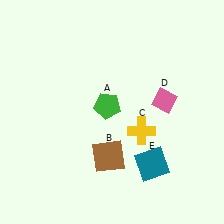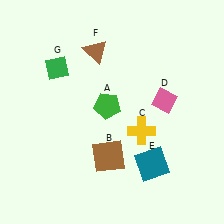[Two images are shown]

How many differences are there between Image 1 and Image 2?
There are 2 differences between the two images.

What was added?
A brown triangle (F), a green diamond (G) were added in Image 2.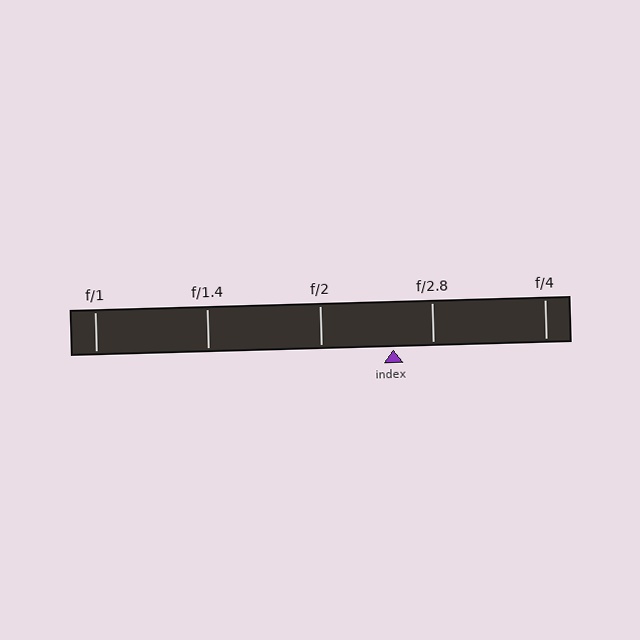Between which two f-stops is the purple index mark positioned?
The index mark is between f/2 and f/2.8.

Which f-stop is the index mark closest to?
The index mark is closest to f/2.8.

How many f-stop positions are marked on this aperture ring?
There are 5 f-stop positions marked.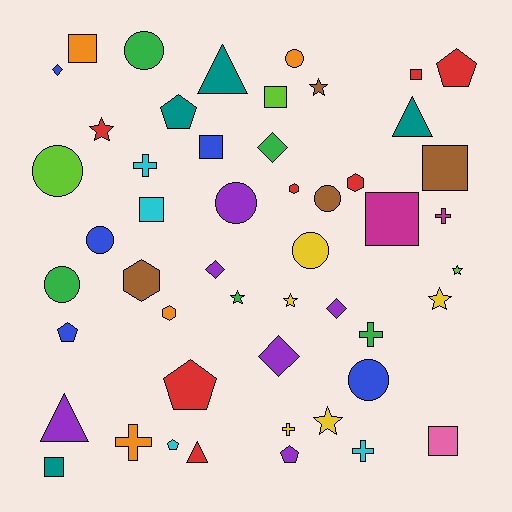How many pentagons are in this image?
There are 6 pentagons.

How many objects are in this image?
There are 50 objects.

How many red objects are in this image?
There are 7 red objects.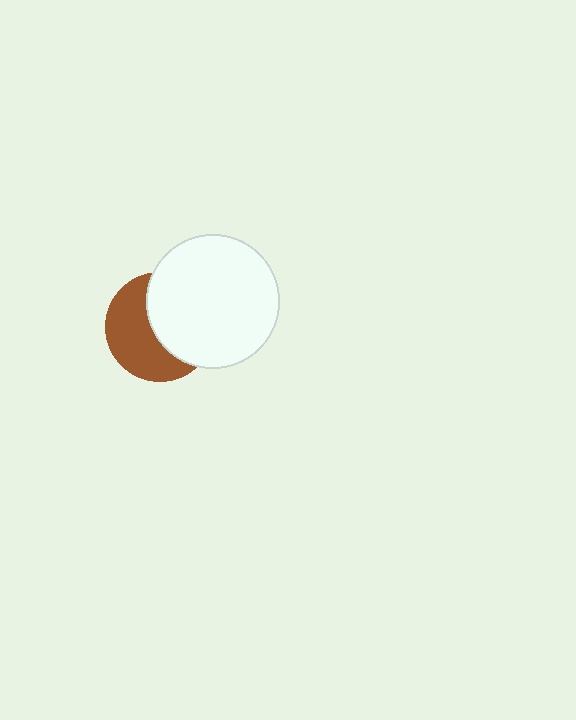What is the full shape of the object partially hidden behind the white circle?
The partially hidden object is a brown circle.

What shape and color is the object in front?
The object in front is a white circle.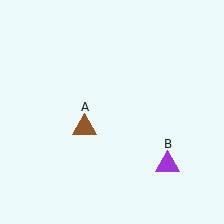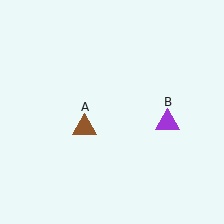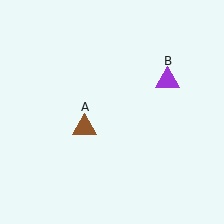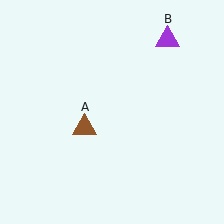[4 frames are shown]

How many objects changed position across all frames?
1 object changed position: purple triangle (object B).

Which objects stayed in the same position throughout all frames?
Brown triangle (object A) remained stationary.